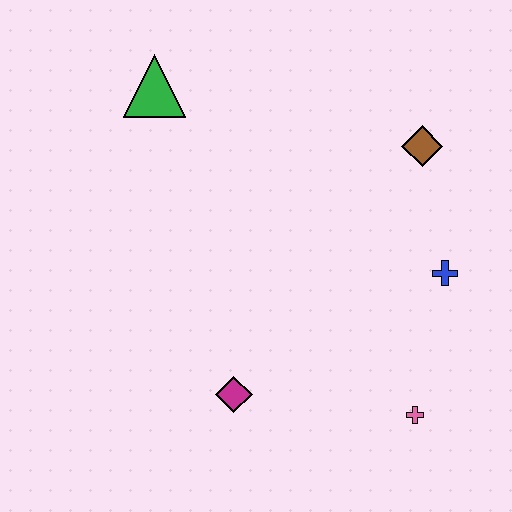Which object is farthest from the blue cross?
The green triangle is farthest from the blue cross.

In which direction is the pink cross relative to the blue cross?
The pink cross is below the blue cross.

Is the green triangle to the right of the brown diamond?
No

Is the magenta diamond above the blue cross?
No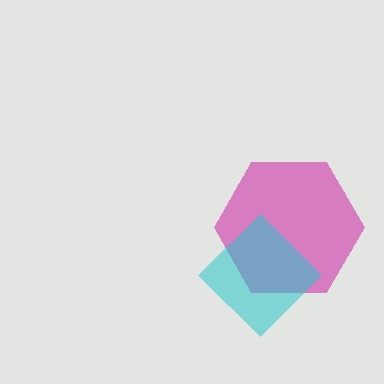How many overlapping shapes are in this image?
There are 2 overlapping shapes in the image.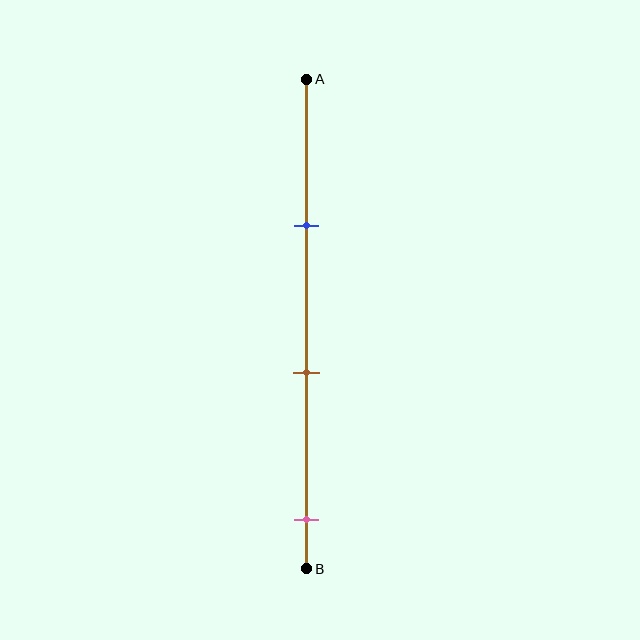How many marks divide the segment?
There are 3 marks dividing the segment.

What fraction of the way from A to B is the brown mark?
The brown mark is approximately 60% (0.6) of the way from A to B.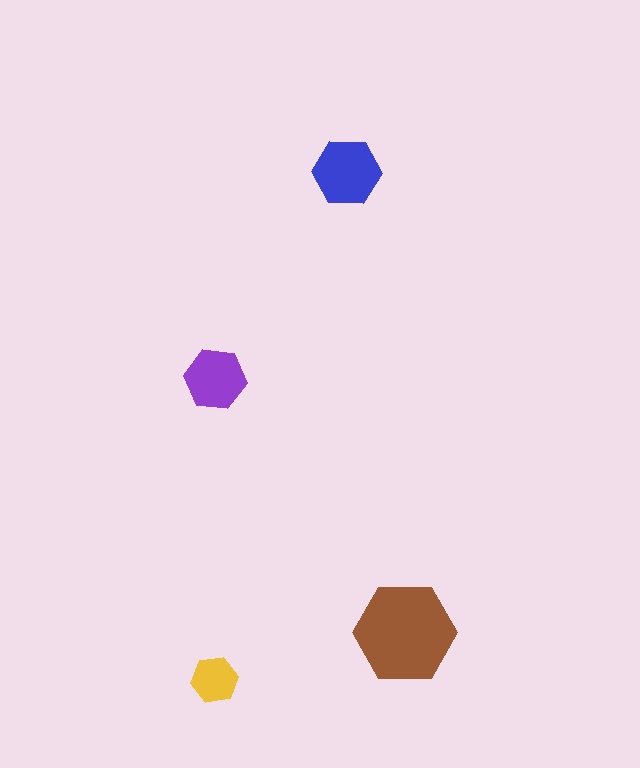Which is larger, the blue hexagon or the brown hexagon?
The brown one.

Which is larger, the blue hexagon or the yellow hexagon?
The blue one.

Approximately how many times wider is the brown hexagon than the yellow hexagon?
About 2 times wider.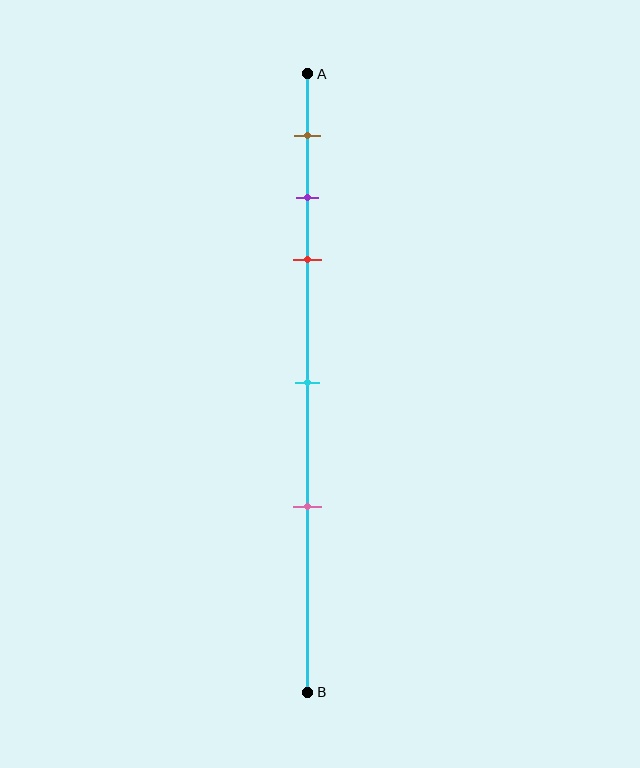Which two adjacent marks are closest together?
The purple and red marks are the closest adjacent pair.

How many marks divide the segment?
There are 5 marks dividing the segment.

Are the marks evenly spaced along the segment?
No, the marks are not evenly spaced.